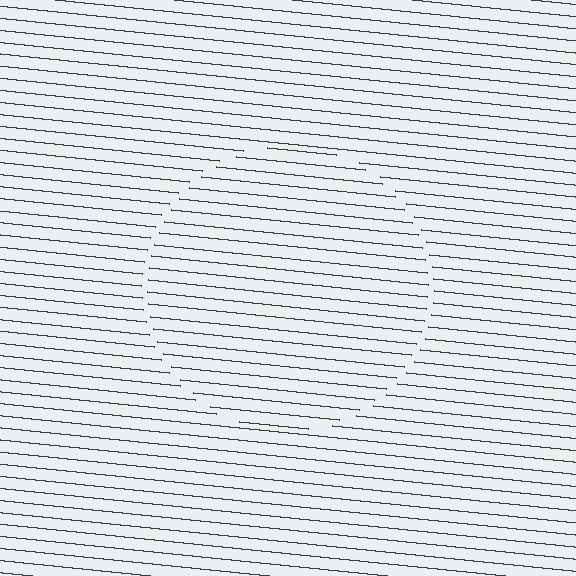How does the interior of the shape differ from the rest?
The interior of the shape contains the same grating, shifted by half a period — the contour is defined by the phase discontinuity where line-ends from the inner and outer gratings abut.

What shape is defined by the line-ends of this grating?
An illusory circle. The interior of the shape contains the same grating, shifted by half a period — the contour is defined by the phase discontinuity where line-ends from the inner and outer gratings abut.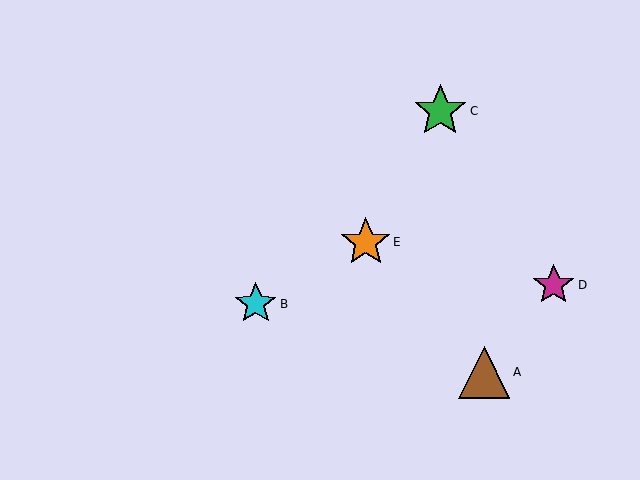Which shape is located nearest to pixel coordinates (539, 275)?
The magenta star (labeled D) at (554, 285) is nearest to that location.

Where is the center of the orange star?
The center of the orange star is at (366, 242).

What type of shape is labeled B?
Shape B is a cyan star.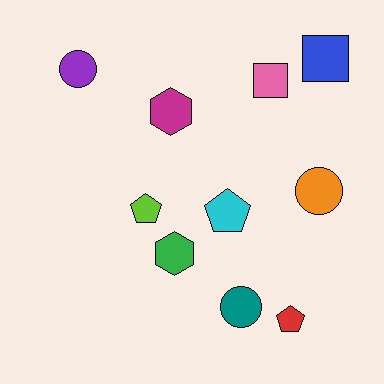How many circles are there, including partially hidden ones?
There are 3 circles.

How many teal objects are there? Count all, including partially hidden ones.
There is 1 teal object.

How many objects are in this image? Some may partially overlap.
There are 10 objects.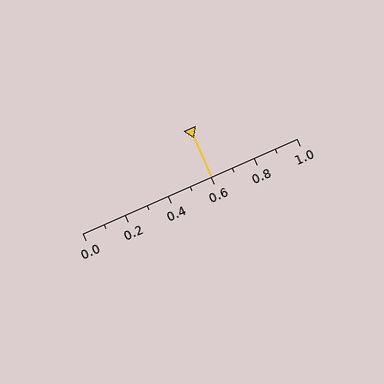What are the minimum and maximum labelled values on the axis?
The axis runs from 0.0 to 1.0.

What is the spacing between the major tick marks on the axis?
The major ticks are spaced 0.2 apart.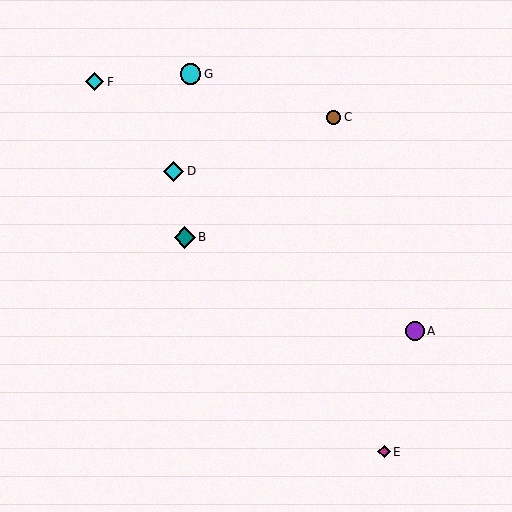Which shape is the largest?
The teal diamond (labeled B) is the largest.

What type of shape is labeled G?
Shape G is a cyan circle.